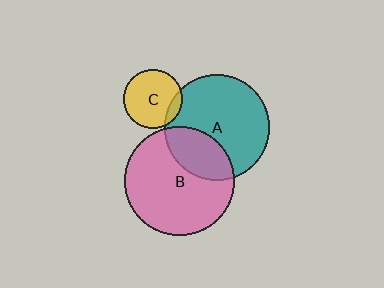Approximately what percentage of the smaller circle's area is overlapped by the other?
Approximately 30%.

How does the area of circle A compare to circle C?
Approximately 3.2 times.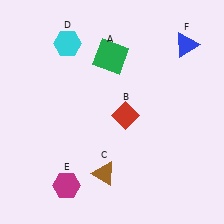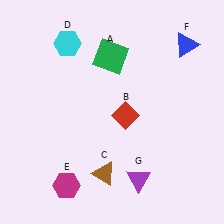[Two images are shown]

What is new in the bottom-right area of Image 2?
A purple triangle (G) was added in the bottom-right area of Image 2.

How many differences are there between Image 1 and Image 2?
There is 1 difference between the two images.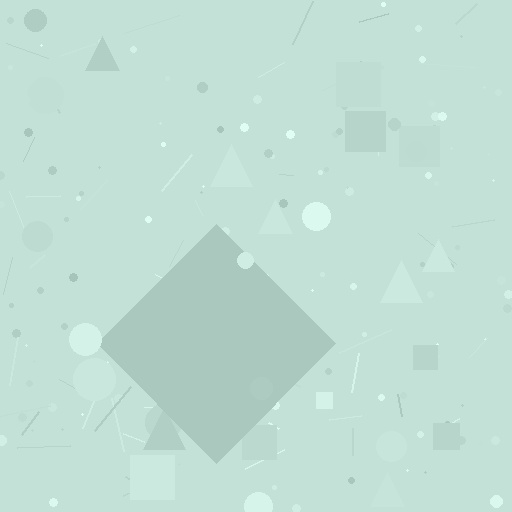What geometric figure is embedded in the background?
A diamond is embedded in the background.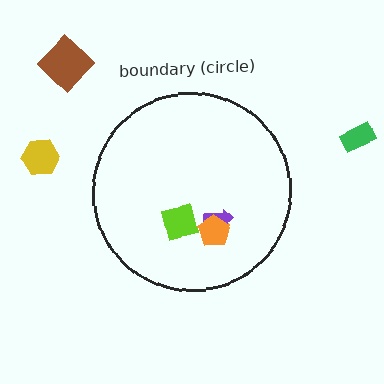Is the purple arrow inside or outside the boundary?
Inside.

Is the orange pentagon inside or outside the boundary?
Inside.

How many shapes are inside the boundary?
3 inside, 3 outside.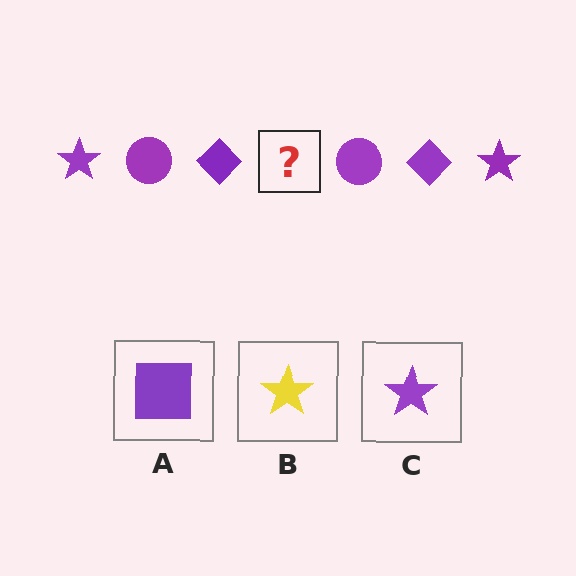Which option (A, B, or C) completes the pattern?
C.